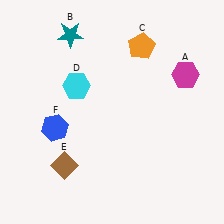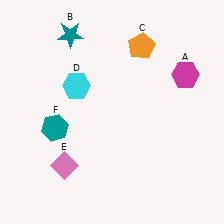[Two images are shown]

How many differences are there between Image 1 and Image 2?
There are 2 differences between the two images.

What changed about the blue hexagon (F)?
In Image 1, F is blue. In Image 2, it changed to teal.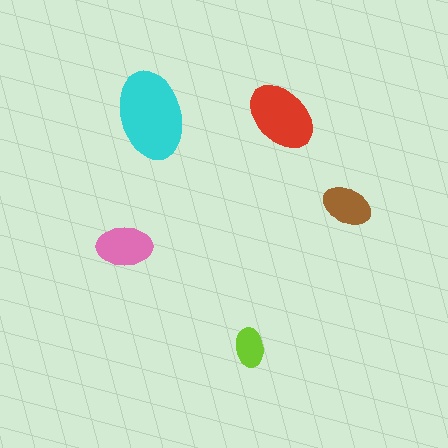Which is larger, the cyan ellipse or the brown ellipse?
The cyan one.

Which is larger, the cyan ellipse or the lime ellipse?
The cyan one.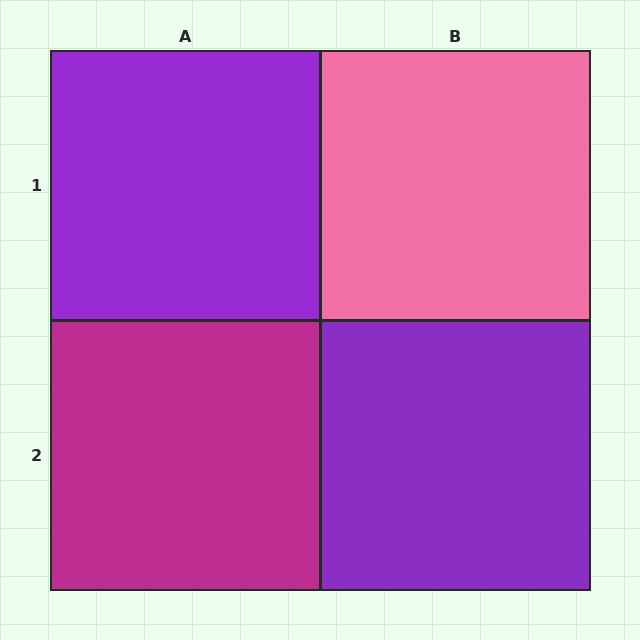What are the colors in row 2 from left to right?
Magenta, purple.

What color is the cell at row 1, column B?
Pink.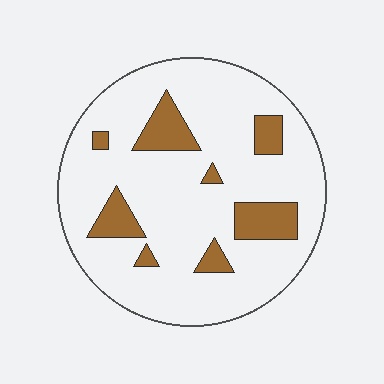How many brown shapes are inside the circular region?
8.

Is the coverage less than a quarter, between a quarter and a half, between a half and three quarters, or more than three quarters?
Less than a quarter.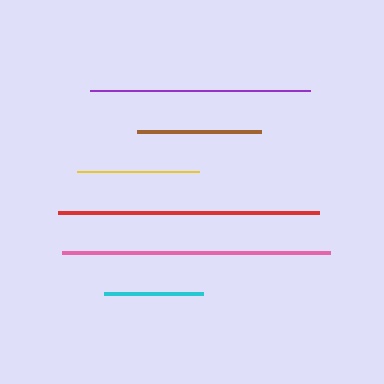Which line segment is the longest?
The pink line is the longest at approximately 268 pixels.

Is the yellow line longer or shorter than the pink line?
The pink line is longer than the yellow line.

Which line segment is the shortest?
The cyan line is the shortest at approximately 98 pixels.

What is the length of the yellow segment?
The yellow segment is approximately 122 pixels long.